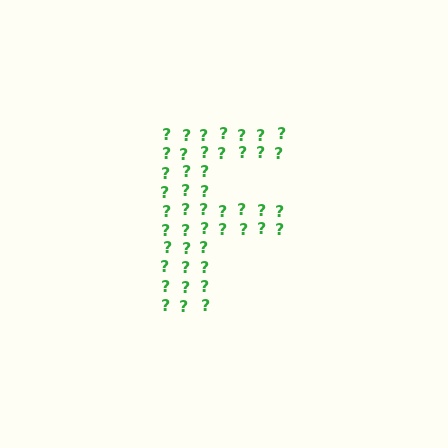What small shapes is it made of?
It is made of small question marks.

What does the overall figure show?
The overall figure shows the letter F.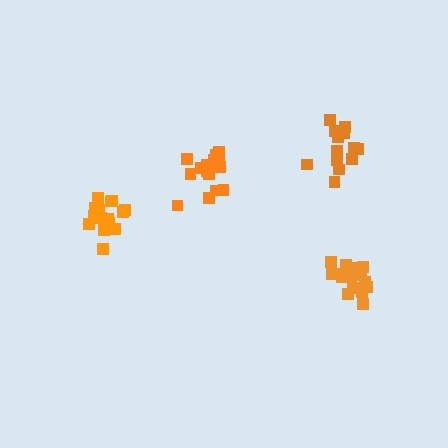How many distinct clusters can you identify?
There are 4 distinct clusters.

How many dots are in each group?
Group 1: 16 dots, Group 2: 16 dots, Group 3: 17 dots, Group 4: 13 dots (62 total).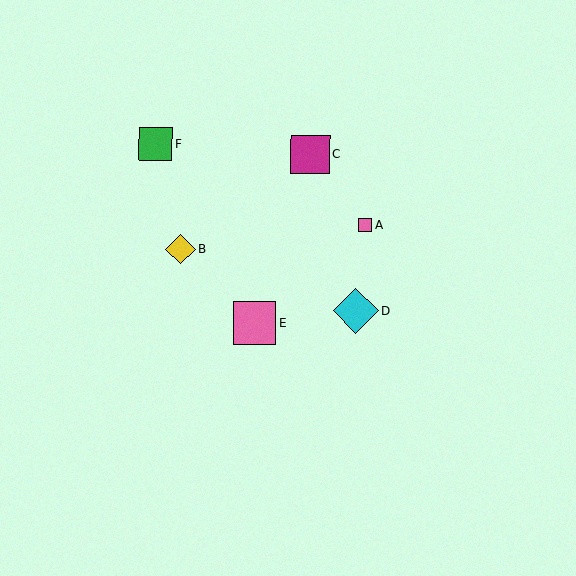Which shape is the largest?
The cyan diamond (labeled D) is the largest.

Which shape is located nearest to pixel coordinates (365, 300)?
The cyan diamond (labeled D) at (356, 311) is nearest to that location.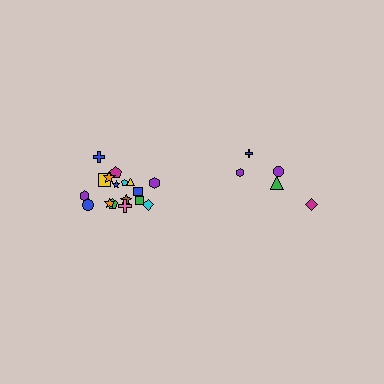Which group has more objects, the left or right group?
The left group.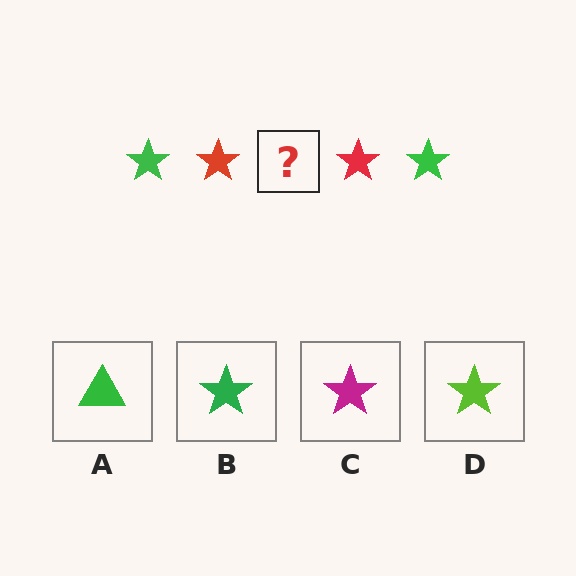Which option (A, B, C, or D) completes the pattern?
B.